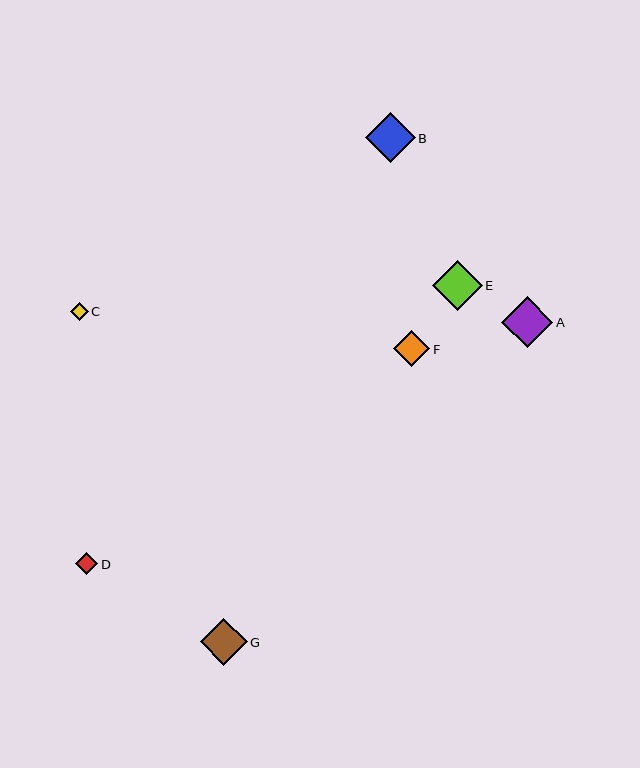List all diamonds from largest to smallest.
From largest to smallest: A, B, E, G, F, D, C.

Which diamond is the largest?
Diamond A is the largest with a size of approximately 51 pixels.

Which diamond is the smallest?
Diamond C is the smallest with a size of approximately 18 pixels.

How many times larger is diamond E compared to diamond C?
Diamond E is approximately 2.7 times the size of diamond C.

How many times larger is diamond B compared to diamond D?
Diamond B is approximately 2.3 times the size of diamond D.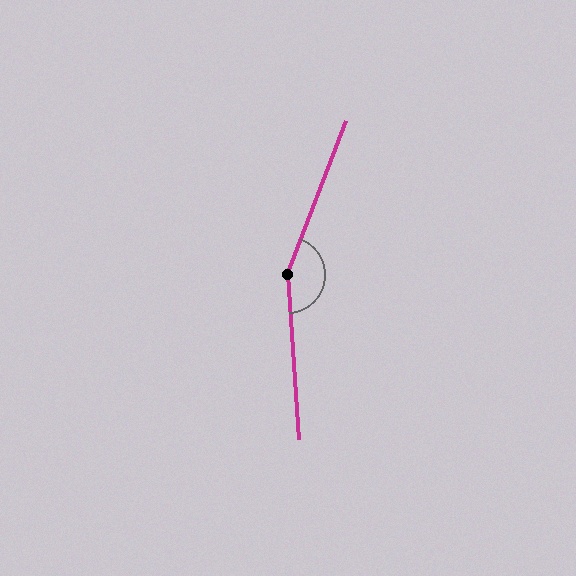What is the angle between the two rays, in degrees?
Approximately 155 degrees.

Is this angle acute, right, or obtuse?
It is obtuse.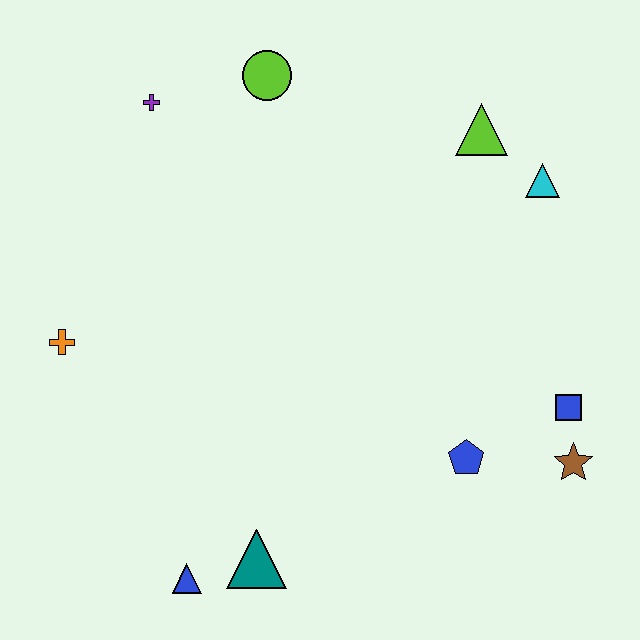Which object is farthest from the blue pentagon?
The purple cross is farthest from the blue pentagon.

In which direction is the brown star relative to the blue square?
The brown star is below the blue square.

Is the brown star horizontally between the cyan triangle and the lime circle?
No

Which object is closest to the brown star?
The blue square is closest to the brown star.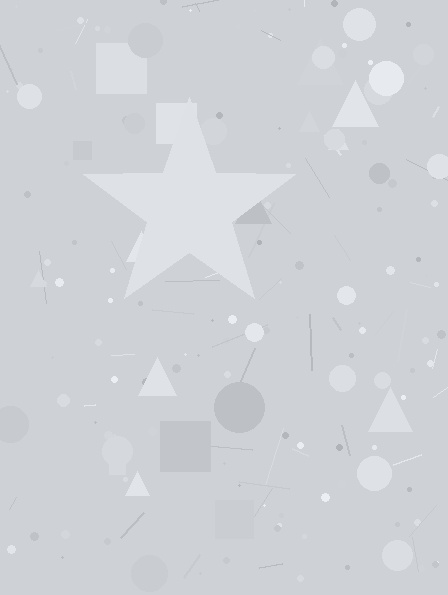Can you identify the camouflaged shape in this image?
The camouflaged shape is a star.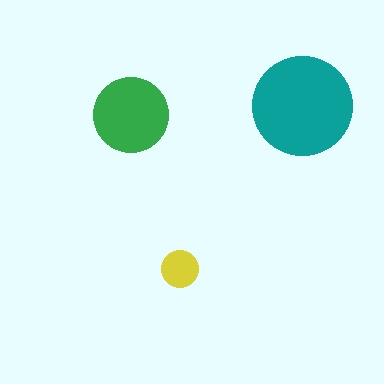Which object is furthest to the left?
The green circle is leftmost.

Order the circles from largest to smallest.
the teal one, the green one, the yellow one.